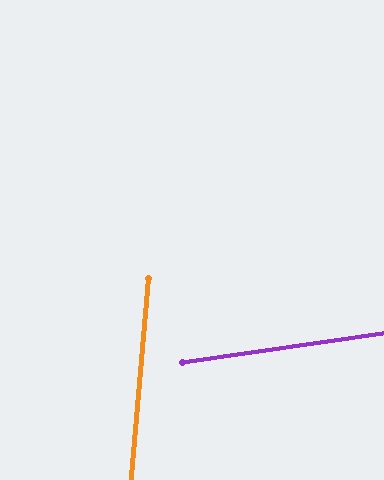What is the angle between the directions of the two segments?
Approximately 77 degrees.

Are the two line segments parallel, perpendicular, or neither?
Neither parallel nor perpendicular — they differ by about 77°.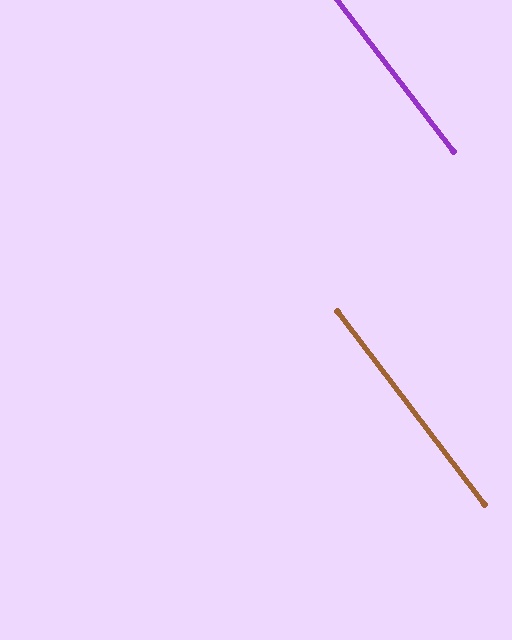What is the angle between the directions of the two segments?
Approximately 0 degrees.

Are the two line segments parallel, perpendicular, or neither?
Parallel — their directions differ by only 0.3°.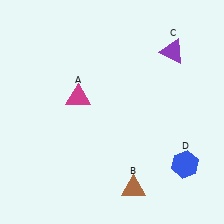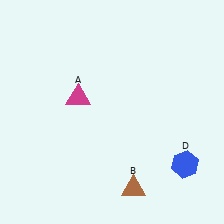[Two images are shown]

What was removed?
The purple triangle (C) was removed in Image 2.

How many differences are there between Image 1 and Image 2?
There is 1 difference between the two images.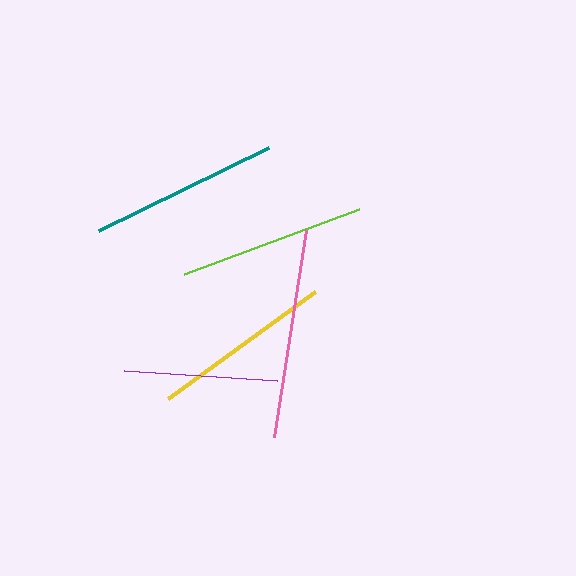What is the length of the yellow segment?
The yellow segment is approximately 182 pixels long.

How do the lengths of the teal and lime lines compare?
The teal and lime lines are approximately the same length.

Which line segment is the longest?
The pink line is the longest at approximately 209 pixels.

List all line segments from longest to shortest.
From longest to shortest: pink, teal, lime, yellow, purple.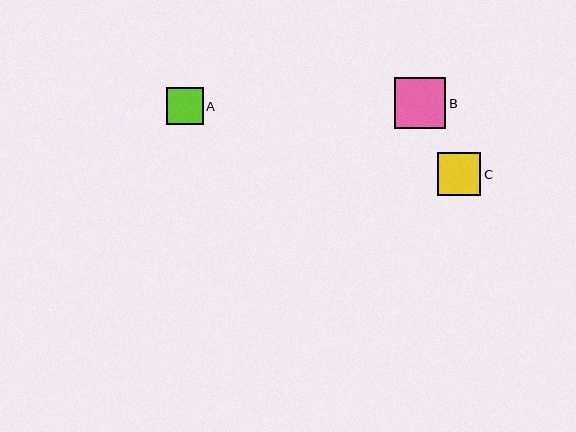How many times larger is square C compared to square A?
Square C is approximately 1.2 times the size of square A.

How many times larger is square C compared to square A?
Square C is approximately 1.2 times the size of square A.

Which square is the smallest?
Square A is the smallest with a size of approximately 36 pixels.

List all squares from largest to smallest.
From largest to smallest: B, C, A.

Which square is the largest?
Square B is the largest with a size of approximately 51 pixels.